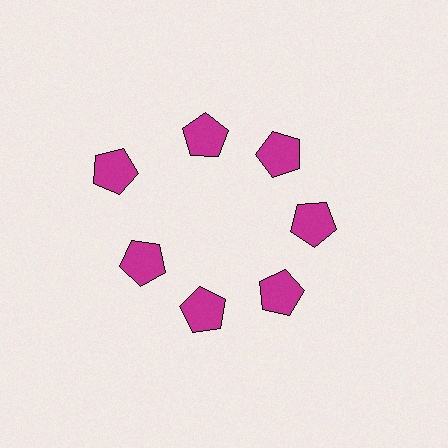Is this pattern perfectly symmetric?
No. The 7 magenta pentagons are arranged in a ring, but one element near the 10 o'clock position is pushed outward from the center, breaking the 7-fold rotational symmetry.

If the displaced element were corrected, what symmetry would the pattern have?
It would have 7-fold rotational symmetry — the pattern would map onto itself every 51 degrees.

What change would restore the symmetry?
The symmetry would be restored by moving it inward, back onto the ring so that all 7 pentagons sit at equal angles and equal distance from the center.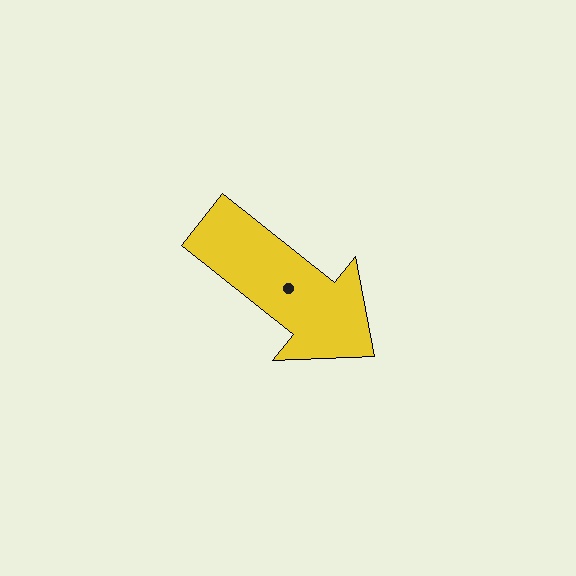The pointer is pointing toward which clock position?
Roughly 4 o'clock.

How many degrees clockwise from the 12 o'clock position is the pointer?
Approximately 129 degrees.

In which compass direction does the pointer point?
Southeast.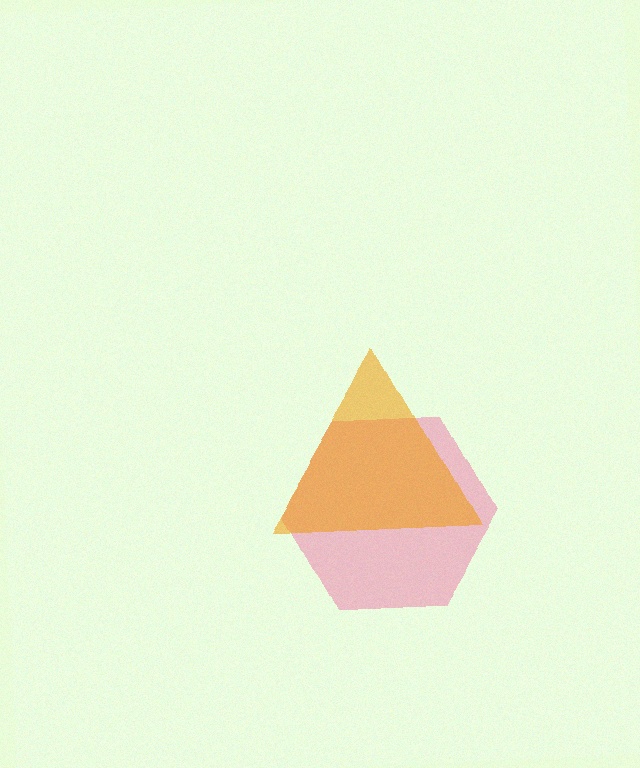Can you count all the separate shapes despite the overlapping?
Yes, there are 2 separate shapes.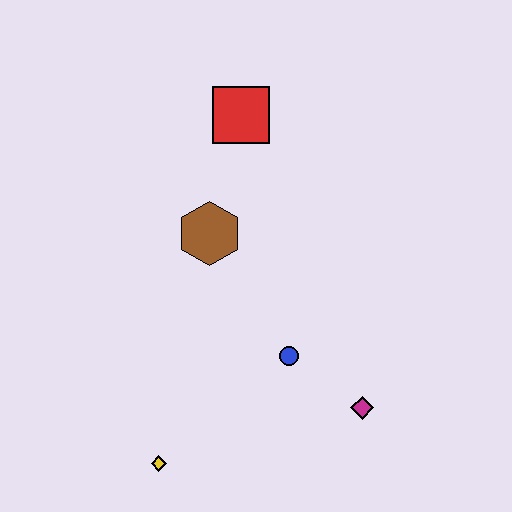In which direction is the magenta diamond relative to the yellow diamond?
The magenta diamond is to the right of the yellow diamond.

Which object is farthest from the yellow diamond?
The red square is farthest from the yellow diamond.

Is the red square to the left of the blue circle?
Yes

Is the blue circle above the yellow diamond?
Yes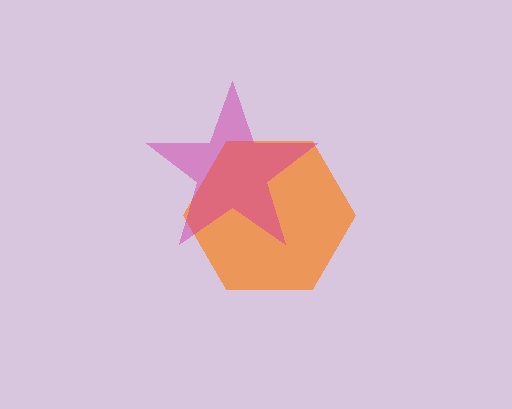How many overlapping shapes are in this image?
There are 2 overlapping shapes in the image.